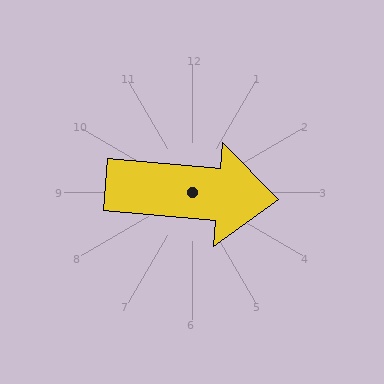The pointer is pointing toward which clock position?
Roughly 3 o'clock.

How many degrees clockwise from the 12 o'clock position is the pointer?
Approximately 95 degrees.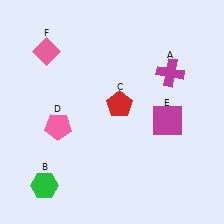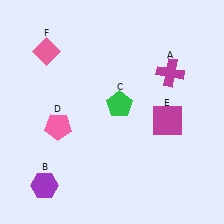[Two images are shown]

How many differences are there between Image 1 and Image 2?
There are 2 differences between the two images.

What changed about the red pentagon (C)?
In Image 1, C is red. In Image 2, it changed to green.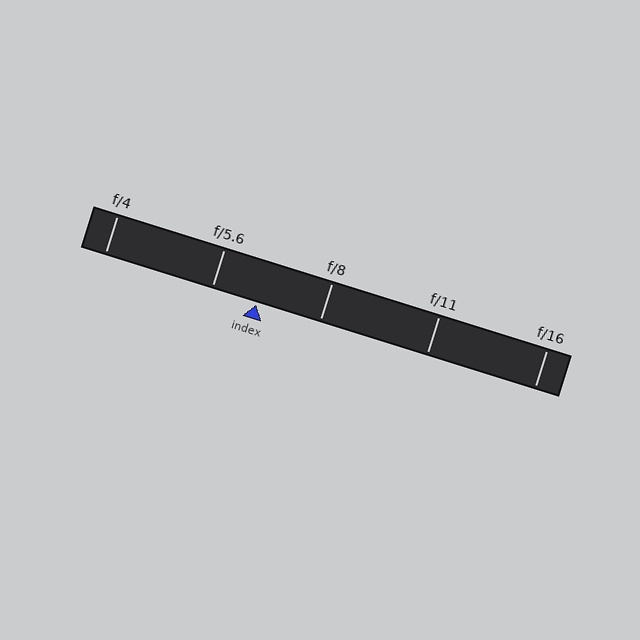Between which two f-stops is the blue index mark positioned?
The index mark is between f/5.6 and f/8.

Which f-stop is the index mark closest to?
The index mark is closest to f/5.6.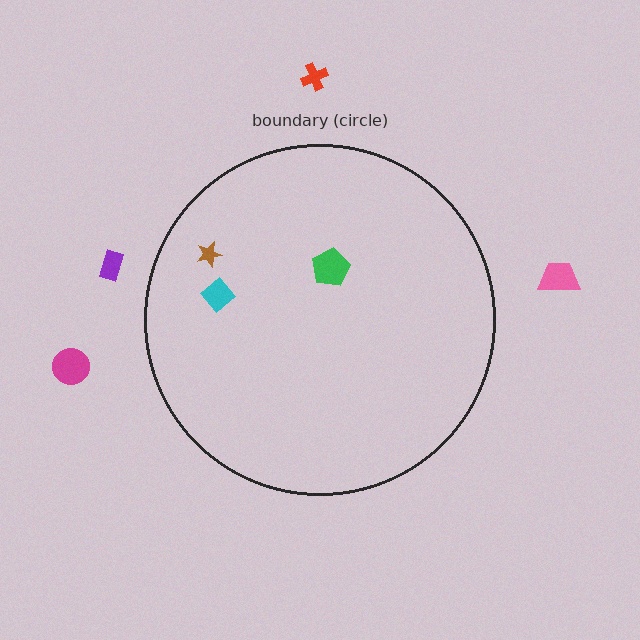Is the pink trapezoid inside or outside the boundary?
Outside.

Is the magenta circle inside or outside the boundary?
Outside.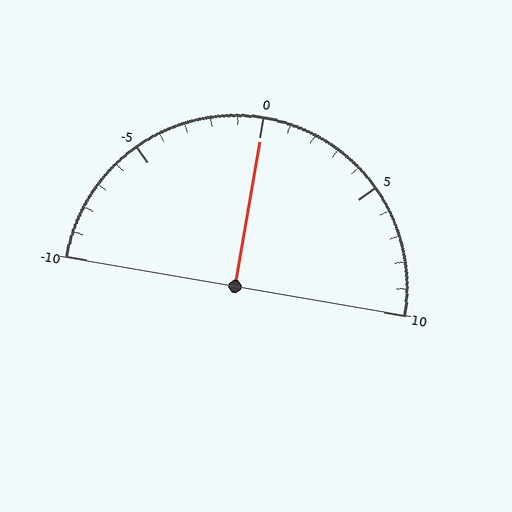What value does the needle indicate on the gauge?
The needle indicates approximately 0.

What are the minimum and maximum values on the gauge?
The gauge ranges from -10 to 10.